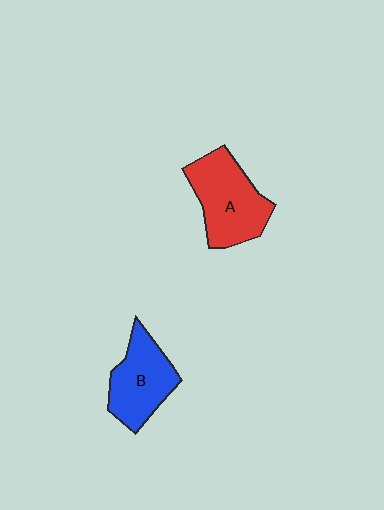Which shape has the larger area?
Shape A (red).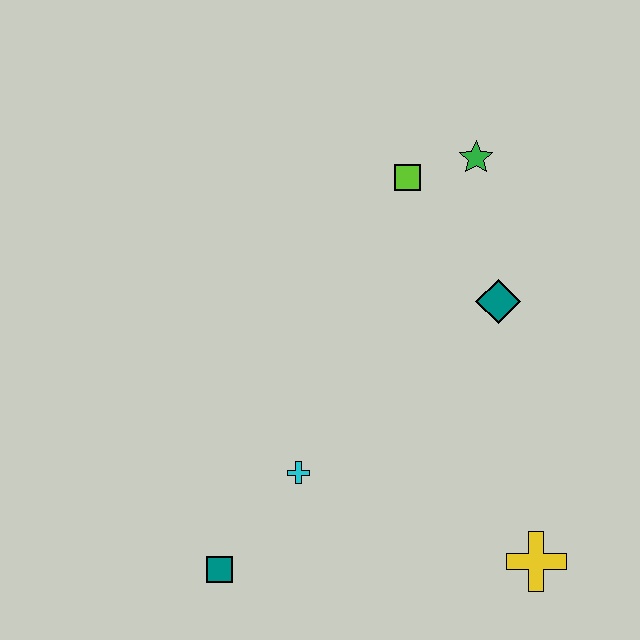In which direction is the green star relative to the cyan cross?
The green star is above the cyan cross.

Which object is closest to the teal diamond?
The green star is closest to the teal diamond.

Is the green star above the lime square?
Yes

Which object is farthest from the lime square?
The teal square is farthest from the lime square.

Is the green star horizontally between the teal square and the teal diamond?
Yes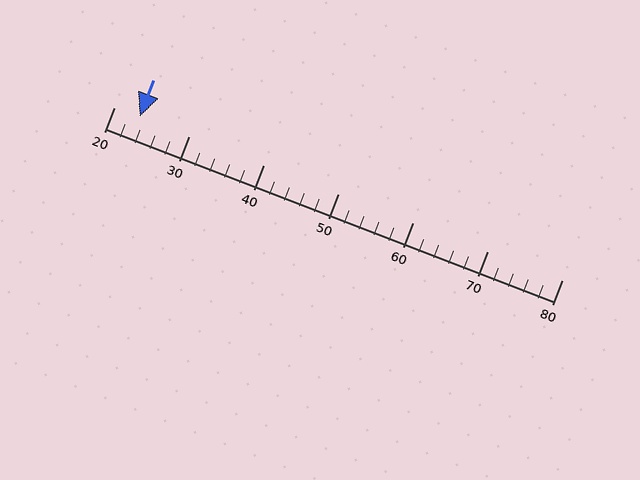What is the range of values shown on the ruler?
The ruler shows values from 20 to 80.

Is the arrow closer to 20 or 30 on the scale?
The arrow is closer to 20.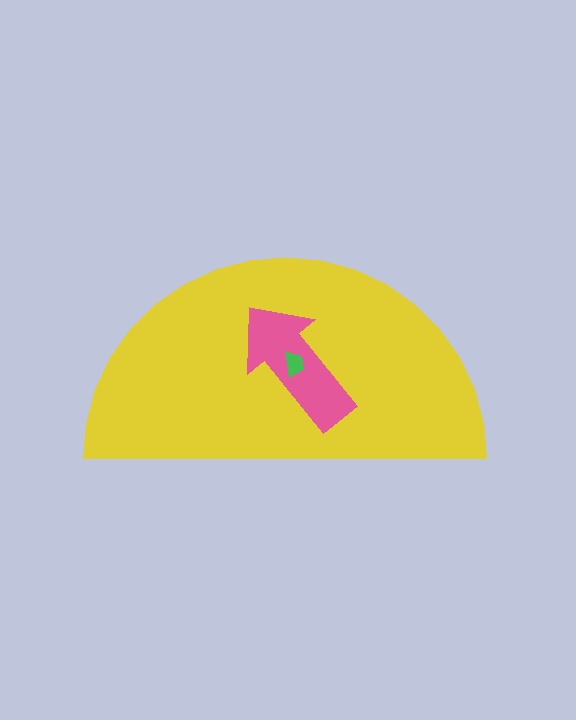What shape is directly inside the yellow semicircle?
The pink arrow.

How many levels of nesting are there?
3.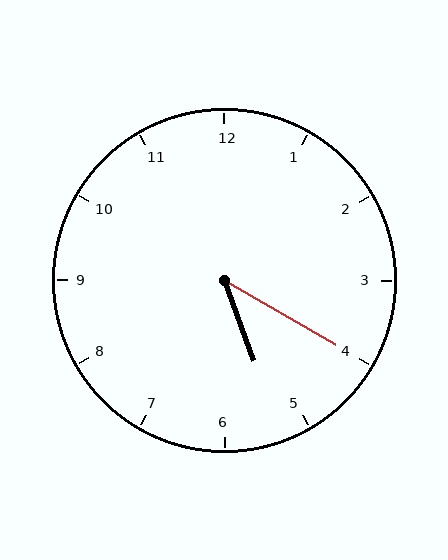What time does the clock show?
5:20.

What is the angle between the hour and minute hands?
Approximately 40 degrees.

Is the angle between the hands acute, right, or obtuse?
It is acute.